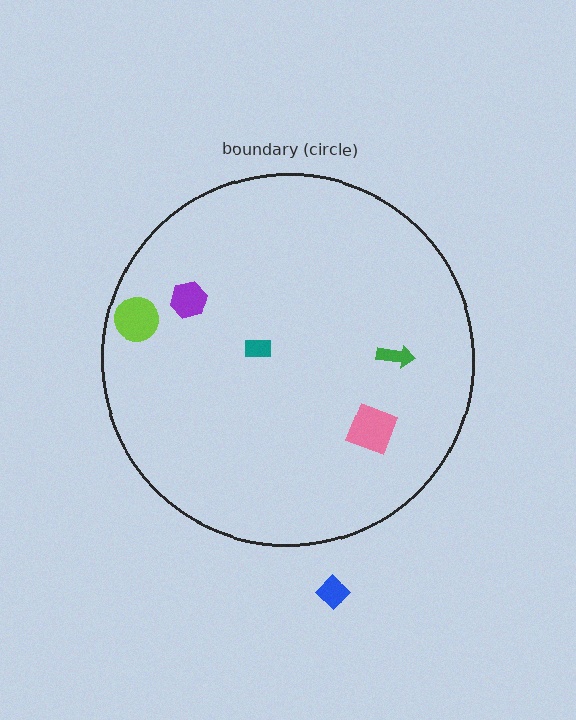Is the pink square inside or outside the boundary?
Inside.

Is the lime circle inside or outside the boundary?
Inside.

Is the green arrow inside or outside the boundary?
Inside.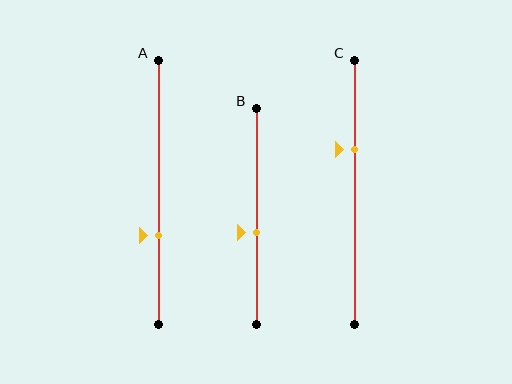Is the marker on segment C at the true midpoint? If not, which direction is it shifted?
No, the marker on segment C is shifted upward by about 16% of the segment length.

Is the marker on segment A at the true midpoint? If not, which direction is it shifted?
No, the marker on segment A is shifted downward by about 16% of the segment length.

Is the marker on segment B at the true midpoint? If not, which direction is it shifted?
No, the marker on segment B is shifted downward by about 7% of the segment length.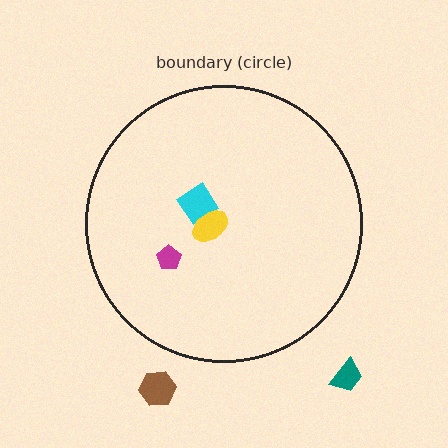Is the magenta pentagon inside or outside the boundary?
Inside.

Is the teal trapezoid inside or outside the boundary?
Outside.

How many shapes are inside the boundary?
3 inside, 2 outside.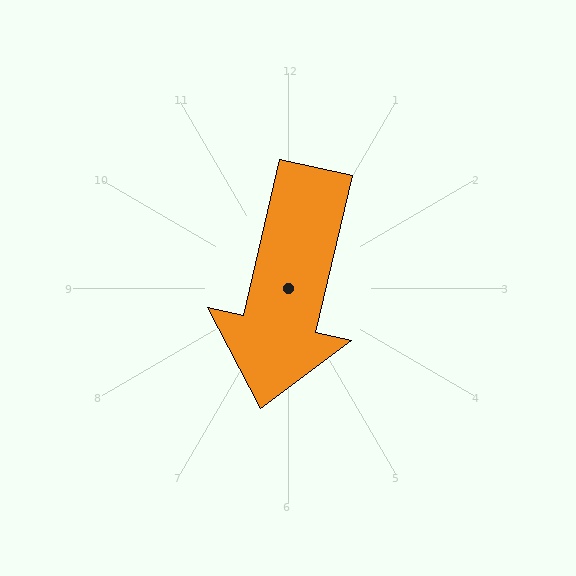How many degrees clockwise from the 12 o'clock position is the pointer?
Approximately 193 degrees.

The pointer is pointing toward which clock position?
Roughly 6 o'clock.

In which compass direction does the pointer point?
South.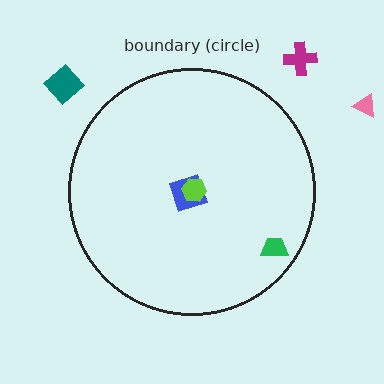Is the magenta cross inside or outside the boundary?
Outside.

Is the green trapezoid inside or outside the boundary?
Inside.